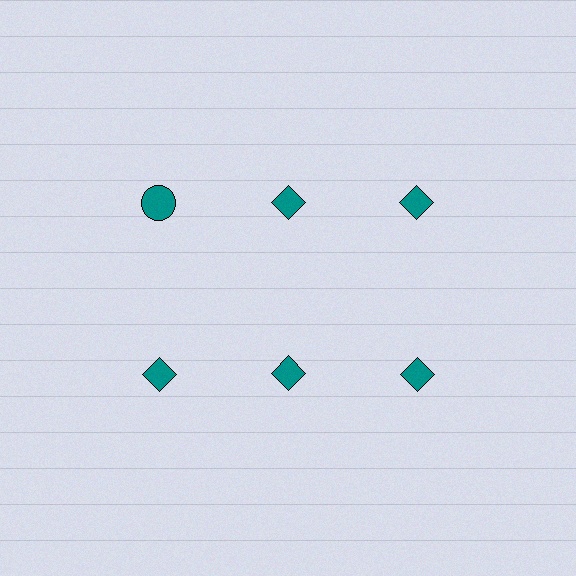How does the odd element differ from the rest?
It has a different shape: circle instead of diamond.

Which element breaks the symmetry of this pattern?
The teal circle in the top row, leftmost column breaks the symmetry. All other shapes are teal diamonds.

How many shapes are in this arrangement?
There are 6 shapes arranged in a grid pattern.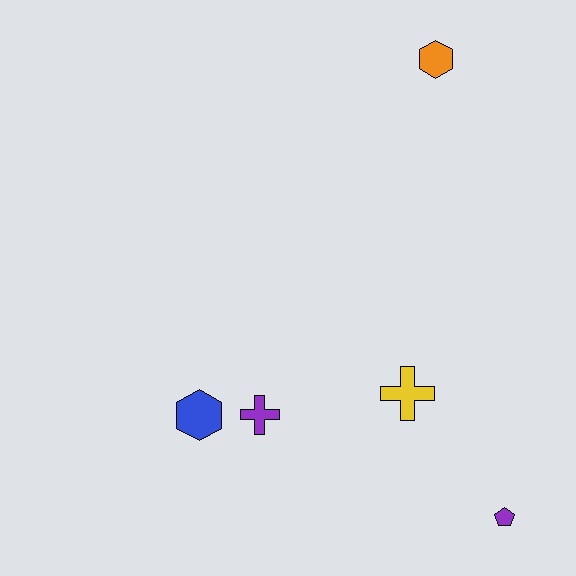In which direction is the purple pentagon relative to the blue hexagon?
The purple pentagon is to the right of the blue hexagon.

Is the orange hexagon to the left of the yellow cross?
No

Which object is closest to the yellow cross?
The purple cross is closest to the yellow cross.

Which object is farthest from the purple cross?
The orange hexagon is farthest from the purple cross.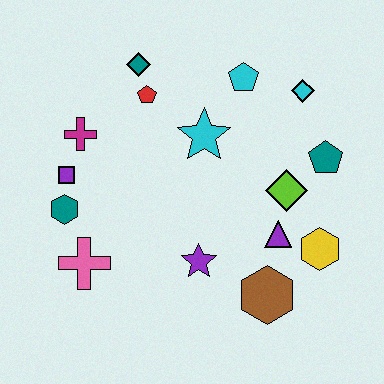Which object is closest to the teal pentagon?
The lime diamond is closest to the teal pentagon.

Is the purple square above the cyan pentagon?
No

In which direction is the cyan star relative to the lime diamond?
The cyan star is to the left of the lime diamond.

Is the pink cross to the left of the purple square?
No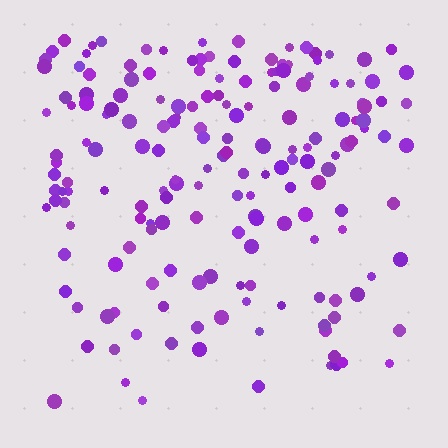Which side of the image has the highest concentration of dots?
The top.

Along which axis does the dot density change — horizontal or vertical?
Vertical.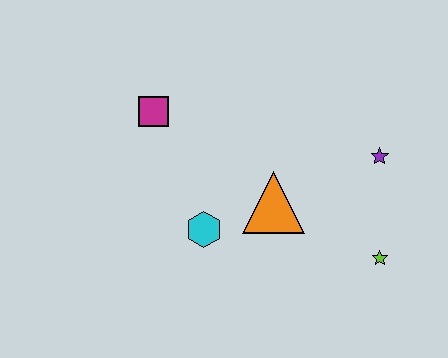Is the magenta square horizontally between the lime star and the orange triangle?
No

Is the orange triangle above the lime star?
Yes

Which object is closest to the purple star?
The lime star is closest to the purple star.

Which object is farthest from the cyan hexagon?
The purple star is farthest from the cyan hexagon.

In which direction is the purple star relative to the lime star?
The purple star is above the lime star.